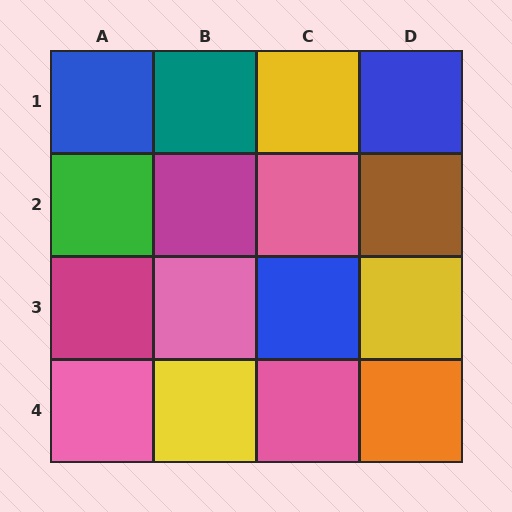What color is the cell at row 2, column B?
Magenta.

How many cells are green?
1 cell is green.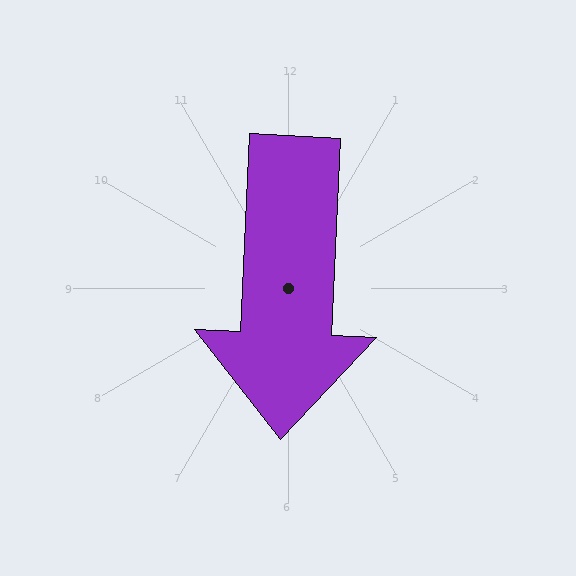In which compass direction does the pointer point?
South.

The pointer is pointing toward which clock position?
Roughly 6 o'clock.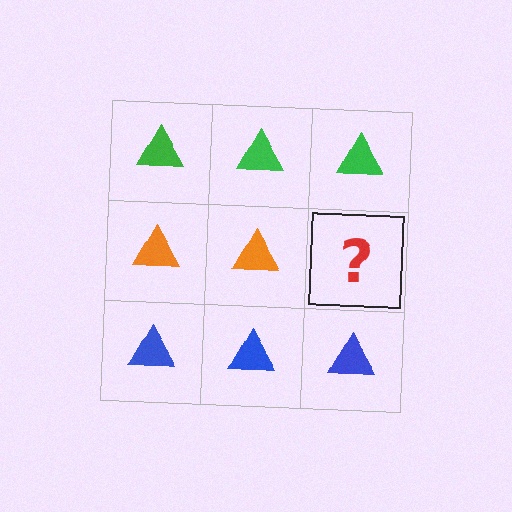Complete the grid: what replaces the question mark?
The question mark should be replaced with an orange triangle.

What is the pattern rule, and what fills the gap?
The rule is that each row has a consistent color. The gap should be filled with an orange triangle.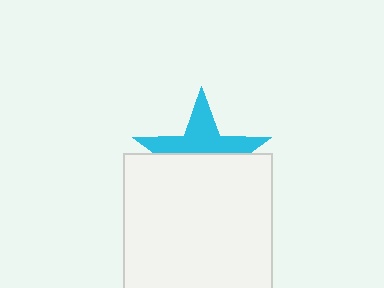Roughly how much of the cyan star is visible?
About half of it is visible (roughly 46%).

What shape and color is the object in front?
The object in front is a white square.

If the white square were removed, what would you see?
You would see the complete cyan star.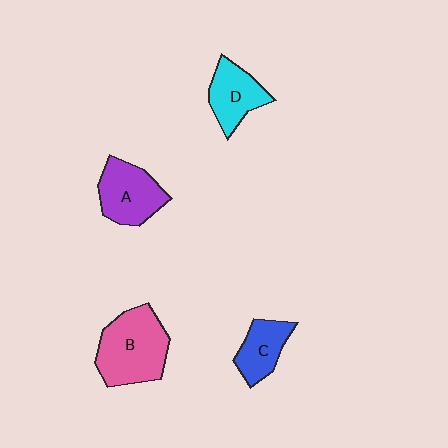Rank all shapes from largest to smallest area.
From largest to smallest: B (pink), A (purple), D (cyan), C (blue).